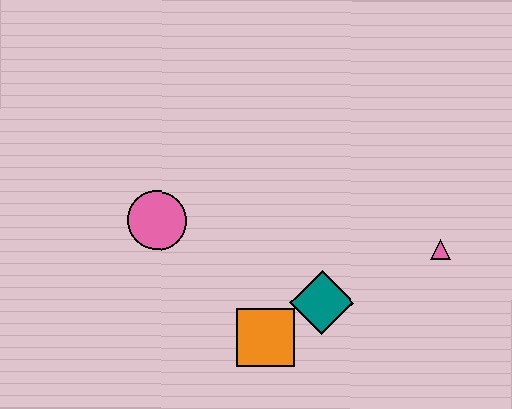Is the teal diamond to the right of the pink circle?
Yes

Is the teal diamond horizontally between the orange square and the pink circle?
No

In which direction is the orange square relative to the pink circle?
The orange square is below the pink circle.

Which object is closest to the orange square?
The teal diamond is closest to the orange square.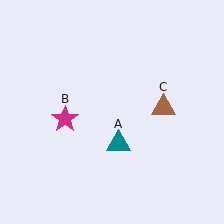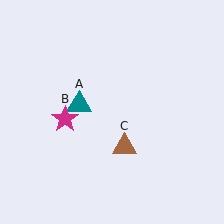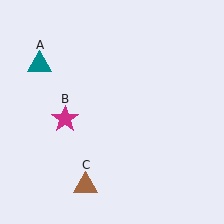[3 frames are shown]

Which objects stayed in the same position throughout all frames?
Magenta star (object B) remained stationary.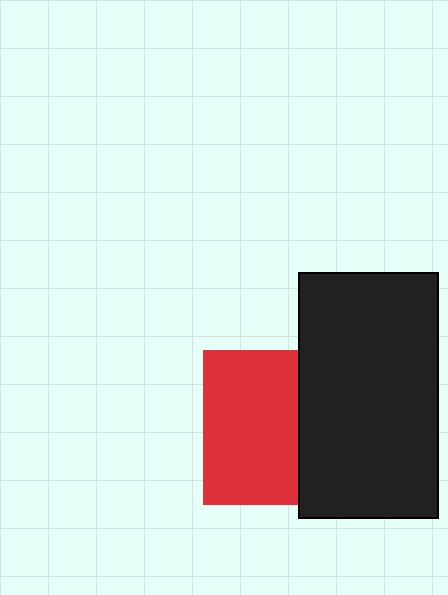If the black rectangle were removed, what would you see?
You would see the complete red square.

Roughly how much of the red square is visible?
About half of it is visible (roughly 61%).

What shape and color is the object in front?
The object in front is a black rectangle.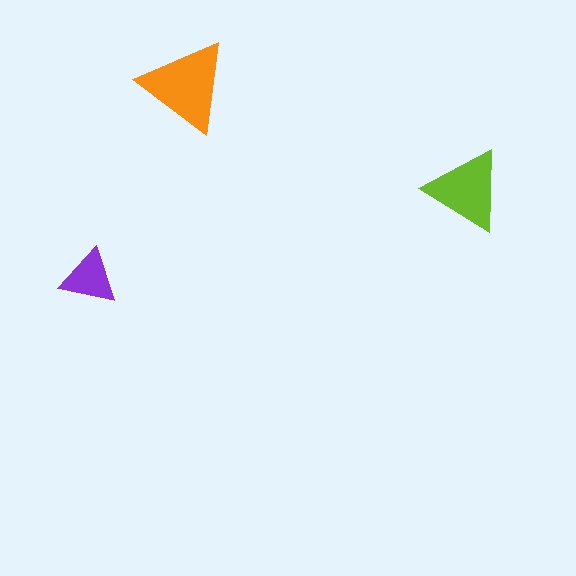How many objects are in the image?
There are 3 objects in the image.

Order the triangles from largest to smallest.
the orange one, the lime one, the purple one.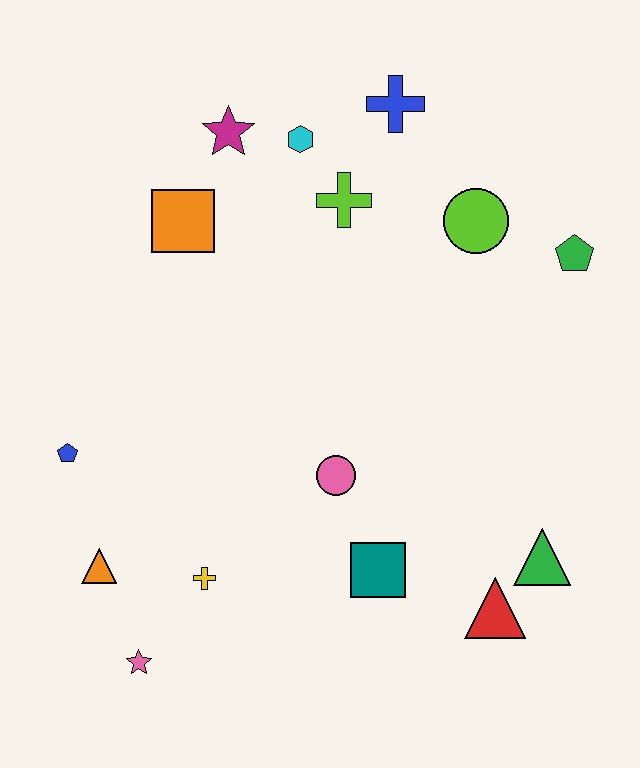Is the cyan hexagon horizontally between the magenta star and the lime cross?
Yes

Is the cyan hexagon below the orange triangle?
No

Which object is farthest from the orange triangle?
The green pentagon is farthest from the orange triangle.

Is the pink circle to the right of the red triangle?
No